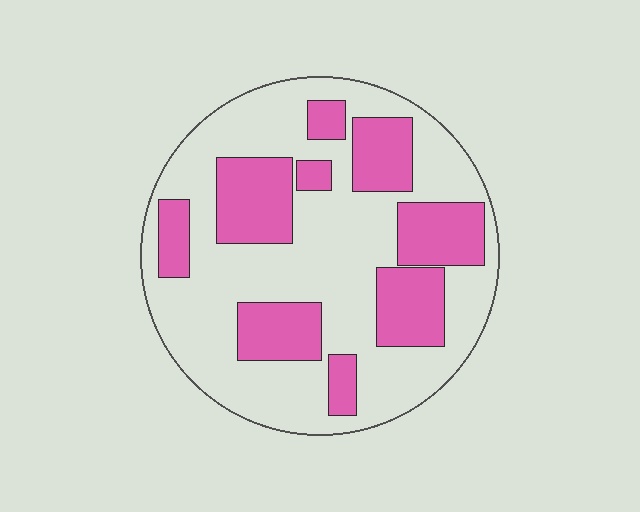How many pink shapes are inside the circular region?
9.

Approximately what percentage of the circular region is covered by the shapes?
Approximately 35%.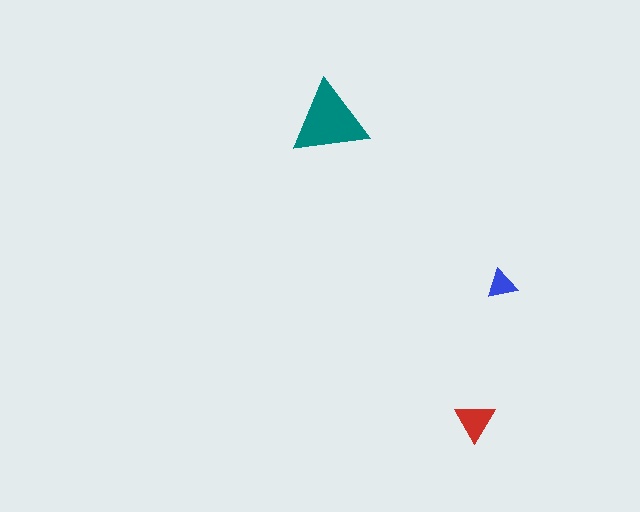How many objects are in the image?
There are 3 objects in the image.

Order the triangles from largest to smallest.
the teal one, the red one, the blue one.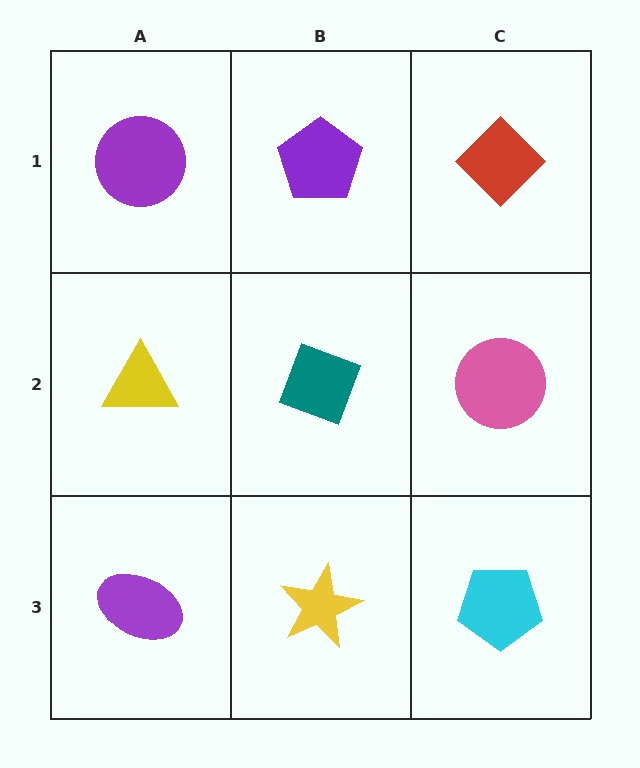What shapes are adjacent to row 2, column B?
A purple pentagon (row 1, column B), a yellow star (row 3, column B), a yellow triangle (row 2, column A), a pink circle (row 2, column C).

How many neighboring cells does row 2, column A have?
3.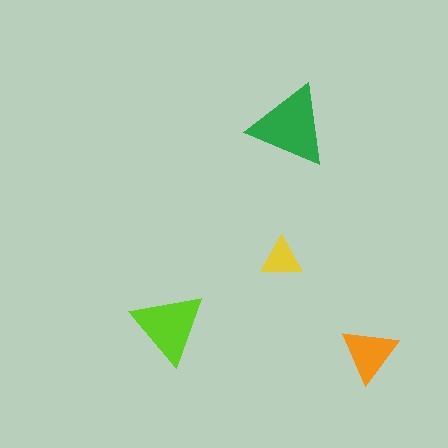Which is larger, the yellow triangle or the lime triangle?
The lime one.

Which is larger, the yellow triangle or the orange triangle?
The orange one.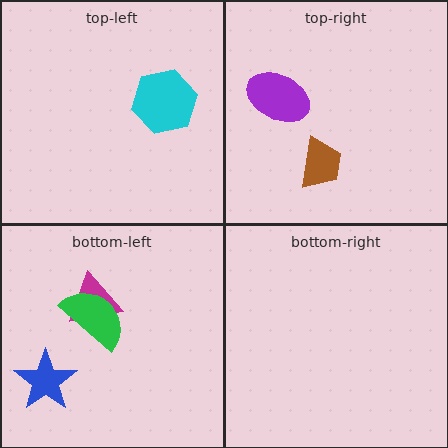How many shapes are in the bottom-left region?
3.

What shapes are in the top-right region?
The purple ellipse, the brown trapezoid.